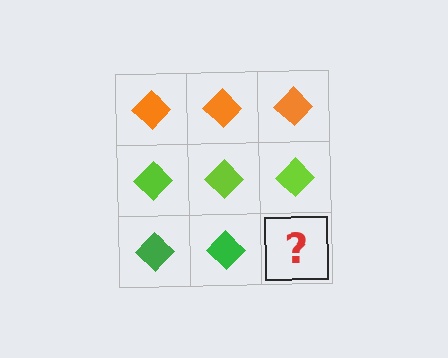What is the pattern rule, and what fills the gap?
The rule is that each row has a consistent color. The gap should be filled with a green diamond.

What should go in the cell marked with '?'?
The missing cell should contain a green diamond.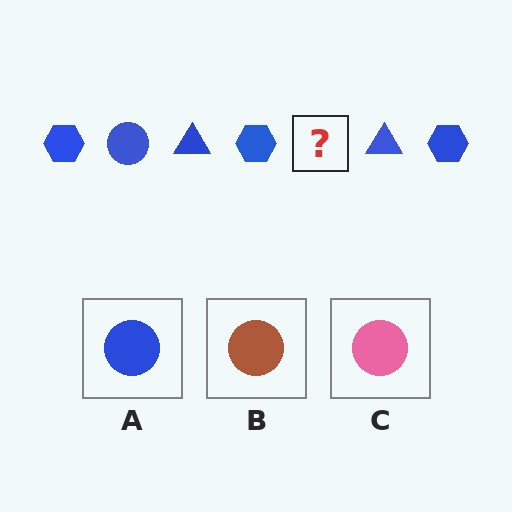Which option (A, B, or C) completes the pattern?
A.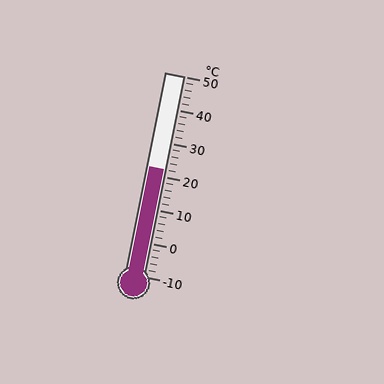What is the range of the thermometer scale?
The thermometer scale ranges from -10°C to 50°C.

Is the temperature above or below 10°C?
The temperature is above 10°C.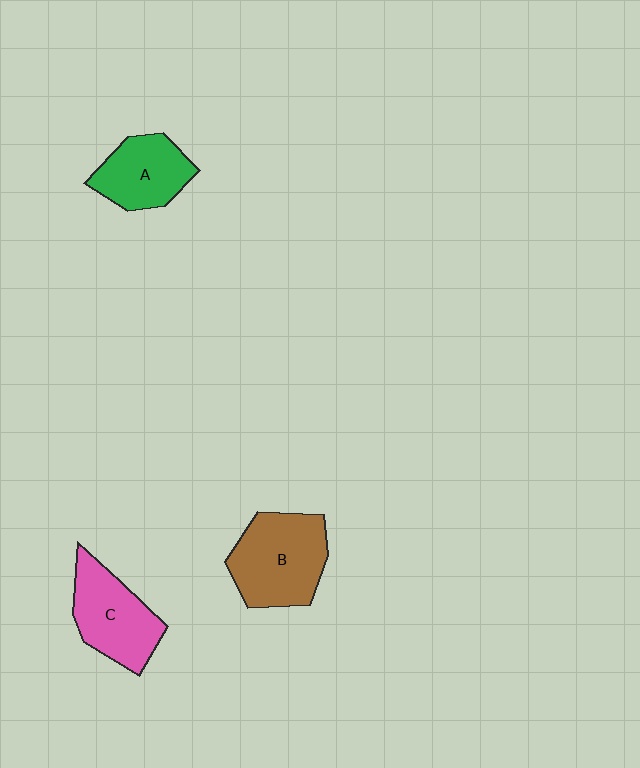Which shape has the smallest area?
Shape A (green).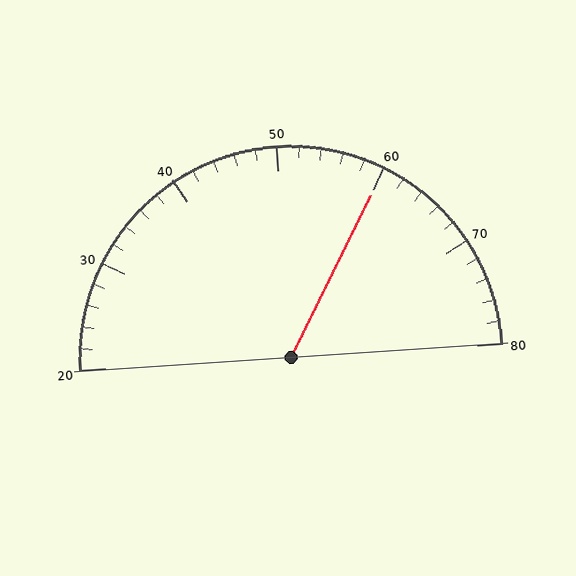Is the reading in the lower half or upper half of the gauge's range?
The reading is in the upper half of the range (20 to 80).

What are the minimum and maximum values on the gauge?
The gauge ranges from 20 to 80.